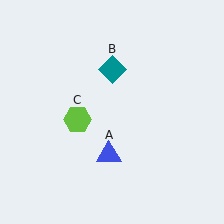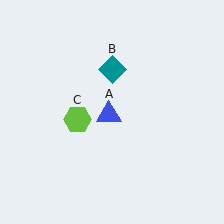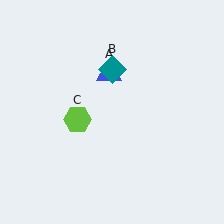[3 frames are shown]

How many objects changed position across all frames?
1 object changed position: blue triangle (object A).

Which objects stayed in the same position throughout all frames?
Teal diamond (object B) and lime hexagon (object C) remained stationary.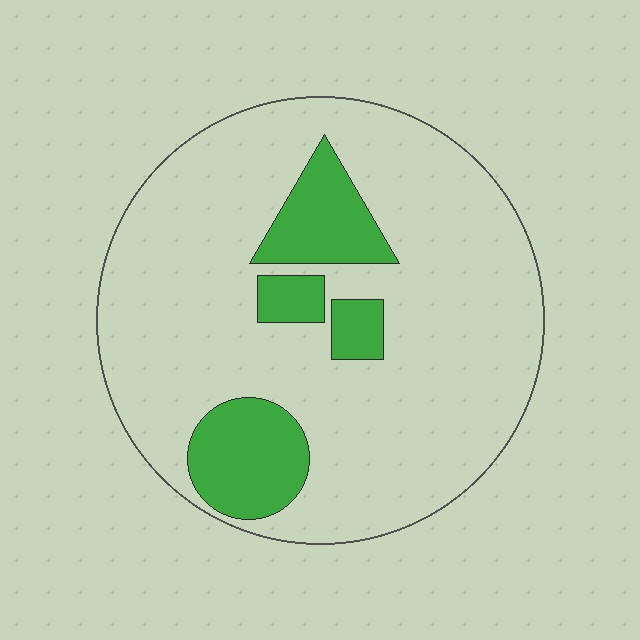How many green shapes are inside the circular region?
4.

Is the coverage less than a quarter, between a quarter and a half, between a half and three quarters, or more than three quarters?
Less than a quarter.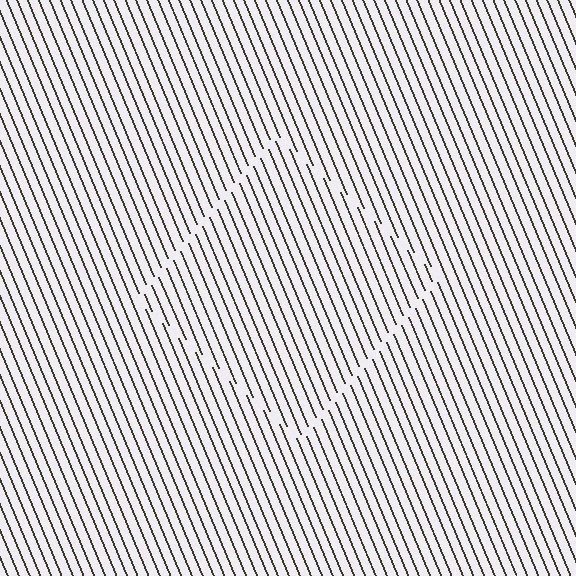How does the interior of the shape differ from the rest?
The interior of the shape contains the same grating, shifted by half a period — the contour is defined by the phase discontinuity where line-ends from the inner and outer gratings abut.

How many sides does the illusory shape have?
4 sides — the line-ends trace a square.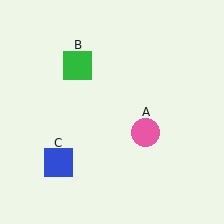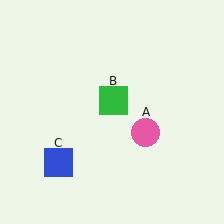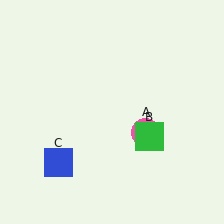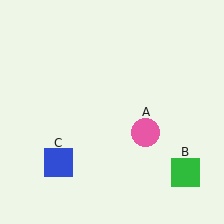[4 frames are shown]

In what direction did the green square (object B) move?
The green square (object B) moved down and to the right.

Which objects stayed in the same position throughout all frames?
Pink circle (object A) and blue square (object C) remained stationary.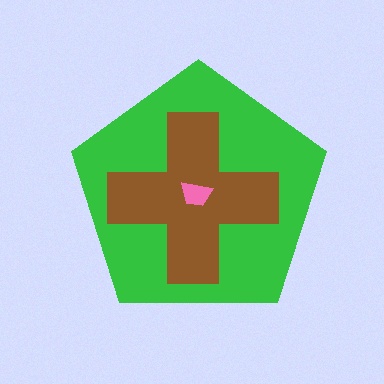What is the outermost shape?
The green pentagon.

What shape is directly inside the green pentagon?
The brown cross.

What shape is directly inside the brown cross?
The pink trapezoid.